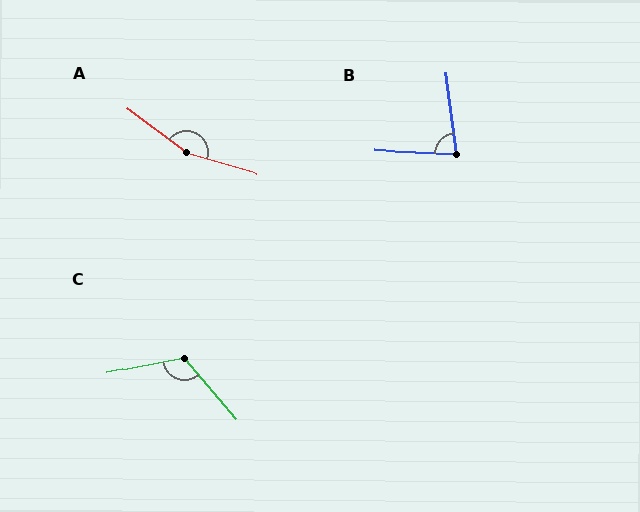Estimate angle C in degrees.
Approximately 119 degrees.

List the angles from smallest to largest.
B (80°), C (119°), A (160°).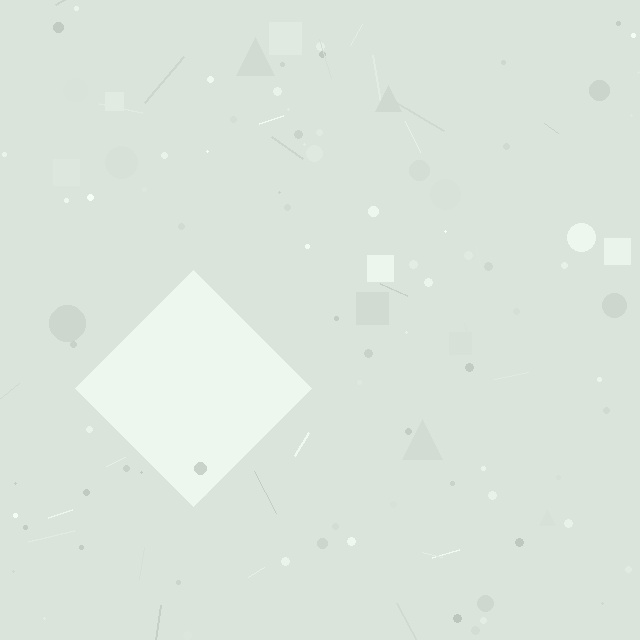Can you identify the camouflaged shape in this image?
The camouflaged shape is a diamond.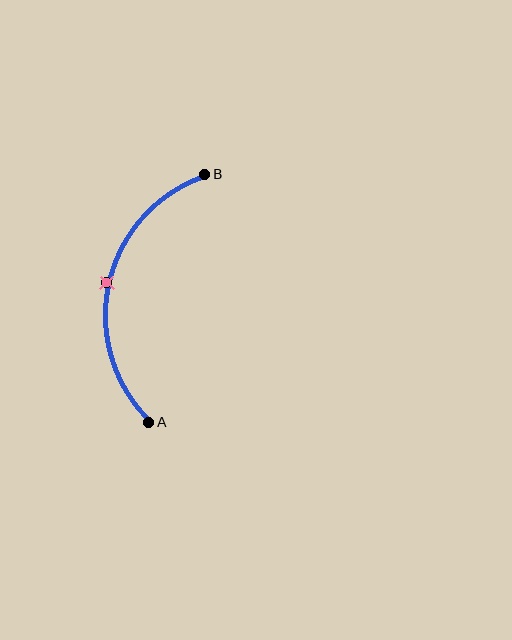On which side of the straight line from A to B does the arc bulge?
The arc bulges to the left of the straight line connecting A and B.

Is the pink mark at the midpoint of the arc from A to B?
Yes. The pink mark lies on the arc at equal arc-length from both A and B — it is the arc midpoint.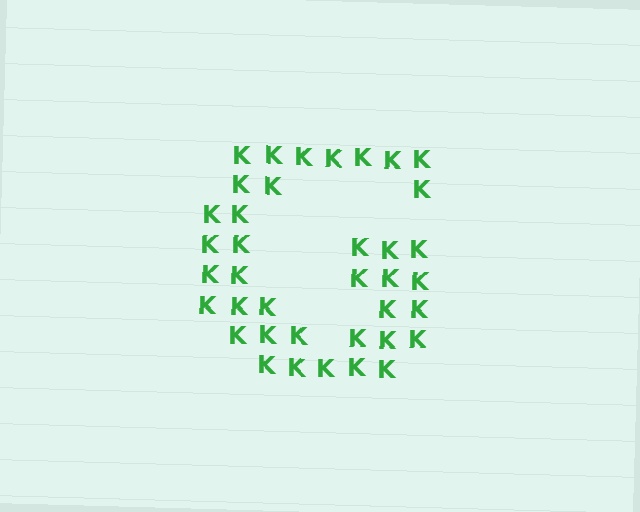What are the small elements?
The small elements are letter K's.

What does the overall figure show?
The overall figure shows the letter G.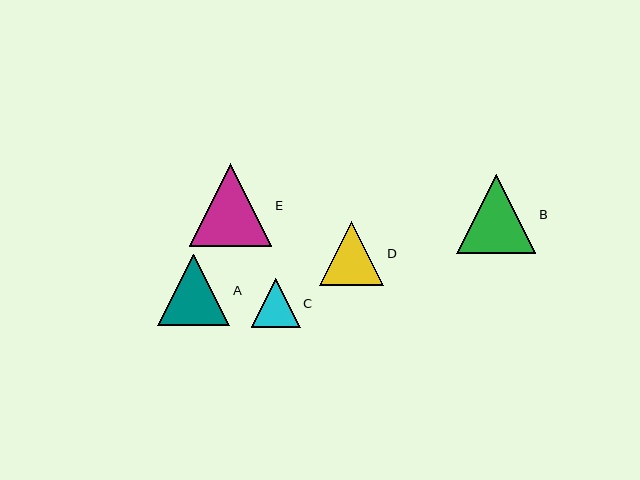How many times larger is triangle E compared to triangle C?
Triangle E is approximately 1.7 times the size of triangle C.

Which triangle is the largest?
Triangle E is the largest with a size of approximately 82 pixels.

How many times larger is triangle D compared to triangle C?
Triangle D is approximately 1.3 times the size of triangle C.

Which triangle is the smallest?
Triangle C is the smallest with a size of approximately 49 pixels.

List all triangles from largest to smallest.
From largest to smallest: E, B, A, D, C.